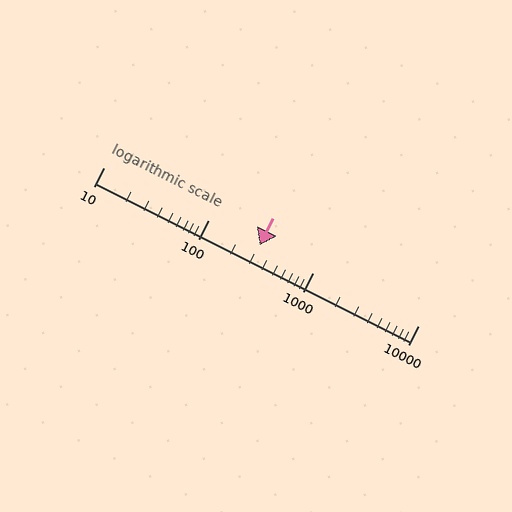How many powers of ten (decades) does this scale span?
The scale spans 3 decades, from 10 to 10000.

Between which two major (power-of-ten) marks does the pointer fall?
The pointer is between 100 and 1000.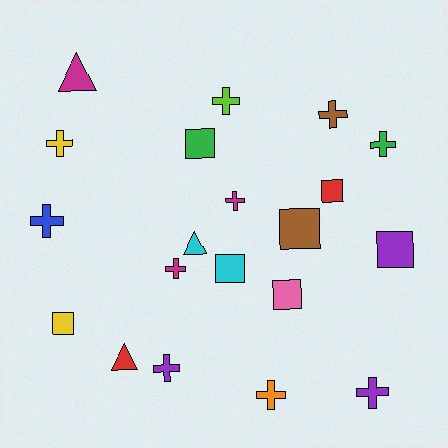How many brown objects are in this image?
There are 2 brown objects.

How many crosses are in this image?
There are 10 crosses.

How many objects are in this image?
There are 20 objects.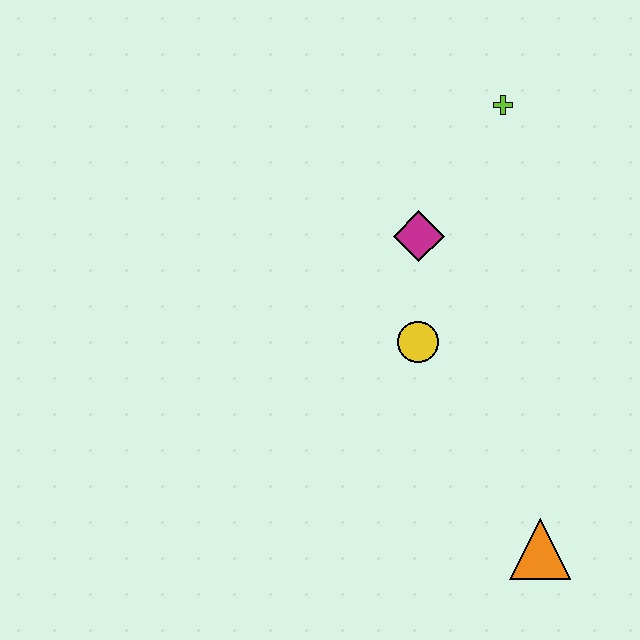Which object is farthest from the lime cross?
The orange triangle is farthest from the lime cross.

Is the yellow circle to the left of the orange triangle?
Yes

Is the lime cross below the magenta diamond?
No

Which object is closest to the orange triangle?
The yellow circle is closest to the orange triangle.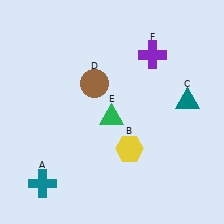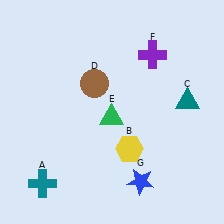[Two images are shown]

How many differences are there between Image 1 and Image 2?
There is 1 difference between the two images.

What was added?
A blue star (G) was added in Image 2.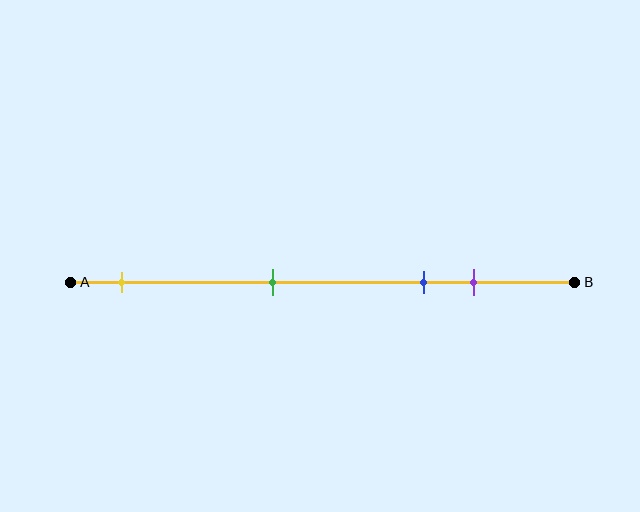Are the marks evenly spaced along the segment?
No, the marks are not evenly spaced.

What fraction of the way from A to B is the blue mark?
The blue mark is approximately 70% (0.7) of the way from A to B.